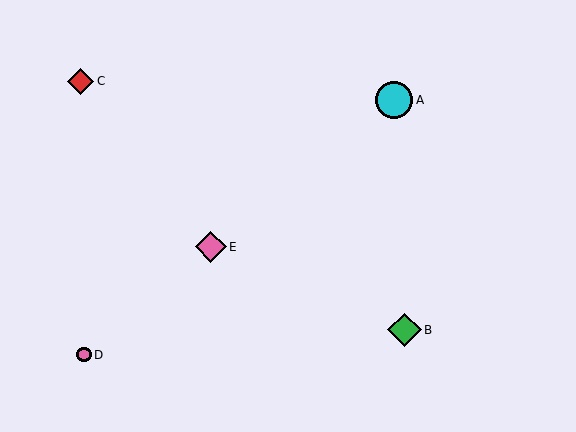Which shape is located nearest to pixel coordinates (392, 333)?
The green diamond (labeled B) at (405, 330) is nearest to that location.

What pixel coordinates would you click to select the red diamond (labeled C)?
Click at (81, 82) to select the red diamond C.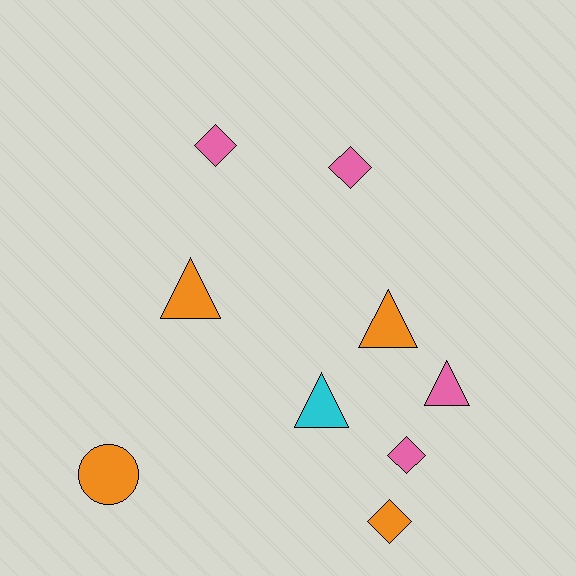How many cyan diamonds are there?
There are no cyan diamonds.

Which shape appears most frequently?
Diamond, with 4 objects.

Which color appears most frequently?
Orange, with 4 objects.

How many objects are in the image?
There are 9 objects.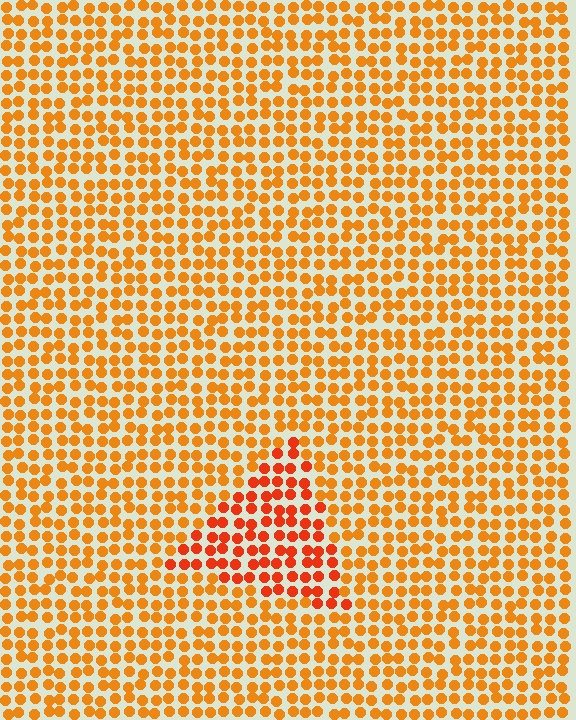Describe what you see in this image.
The image is filled with small orange elements in a uniform arrangement. A triangle-shaped region is visible where the elements are tinted to a slightly different hue, forming a subtle color boundary.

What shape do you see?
I see a triangle.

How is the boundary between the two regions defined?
The boundary is defined purely by a slight shift in hue (about 23 degrees). Spacing, size, and orientation are identical on both sides.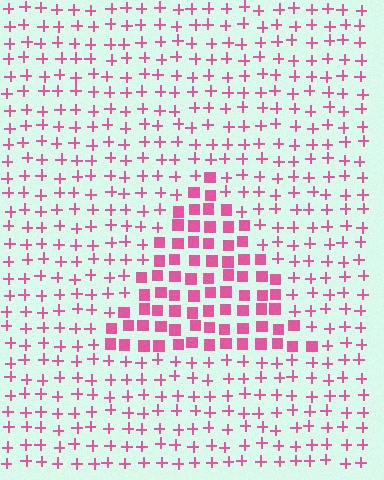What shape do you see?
I see a triangle.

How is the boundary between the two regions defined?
The boundary is defined by a change in element shape: squares inside vs. plus signs outside. All elements share the same color and spacing.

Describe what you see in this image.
The image is filled with small pink elements arranged in a uniform grid. A triangle-shaped region contains squares, while the surrounding area contains plus signs. The boundary is defined purely by the change in element shape.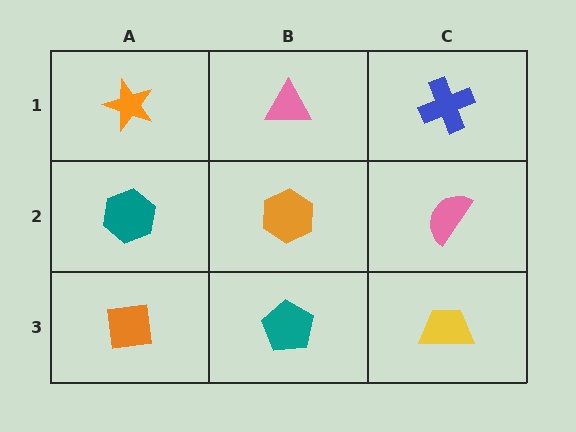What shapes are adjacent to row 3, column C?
A pink semicircle (row 2, column C), a teal pentagon (row 3, column B).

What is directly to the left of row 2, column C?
An orange hexagon.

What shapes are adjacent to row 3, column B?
An orange hexagon (row 2, column B), an orange square (row 3, column A), a yellow trapezoid (row 3, column C).